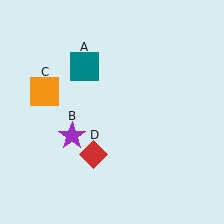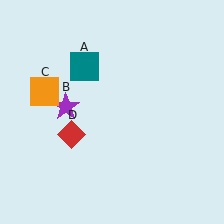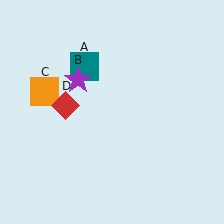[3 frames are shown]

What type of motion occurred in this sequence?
The purple star (object B), red diamond (object D) rotated clockwise around the center of the scene.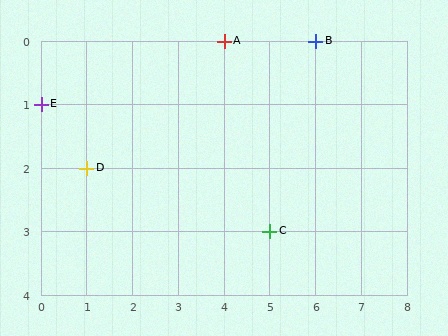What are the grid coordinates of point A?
Point A is at grid coordinates (4, 0).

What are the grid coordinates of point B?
Point B is at grid coordinates (6, 0).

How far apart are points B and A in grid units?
Points B and A are 2 columns apart.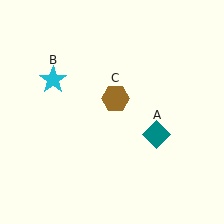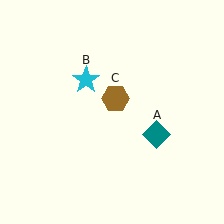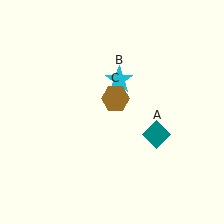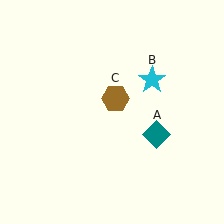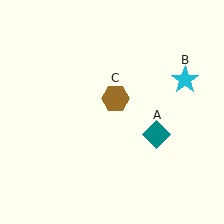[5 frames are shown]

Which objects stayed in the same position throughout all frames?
Teal diamond (object A) and brown hexagon (object C) remained stationary.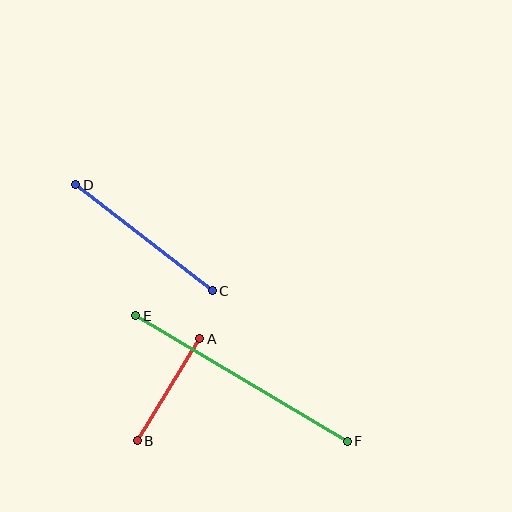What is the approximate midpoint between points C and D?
The midpoint is at approximately (144, 238) pixels.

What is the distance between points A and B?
The distance is approximately 119 pixels.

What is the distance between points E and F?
The distance is approximately 246 pixels.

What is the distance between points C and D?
The distance is approximately 173 pixels.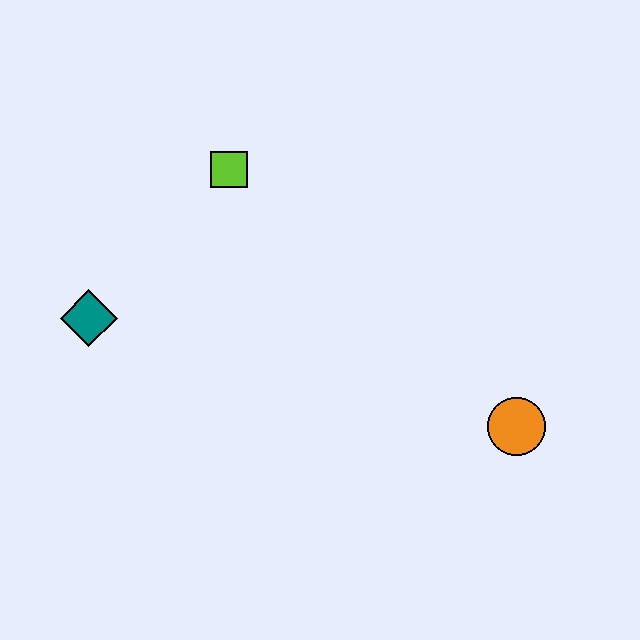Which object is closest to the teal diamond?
The lime square is closest to the teal diamond.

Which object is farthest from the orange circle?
The teal diamond is farthest from the orange circle.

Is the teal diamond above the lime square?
No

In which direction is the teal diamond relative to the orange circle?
The teal diamond is to the left of the orange circle.